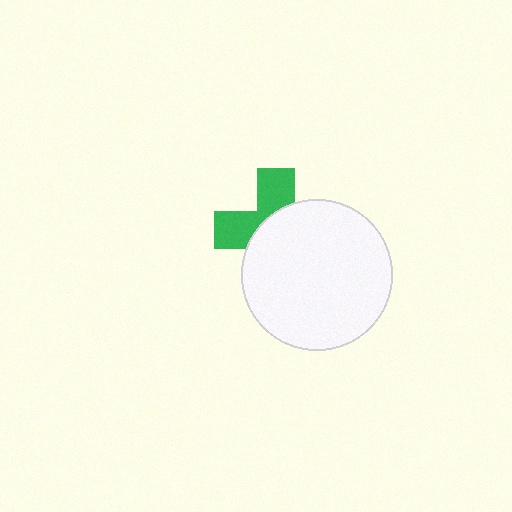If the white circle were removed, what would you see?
You would see the complete green cross.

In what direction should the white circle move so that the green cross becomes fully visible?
The white circle should move toward the lower-right. That is the shortest direction to clear the overlap and leave the green cross fully visible.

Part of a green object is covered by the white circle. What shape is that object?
It is a cross.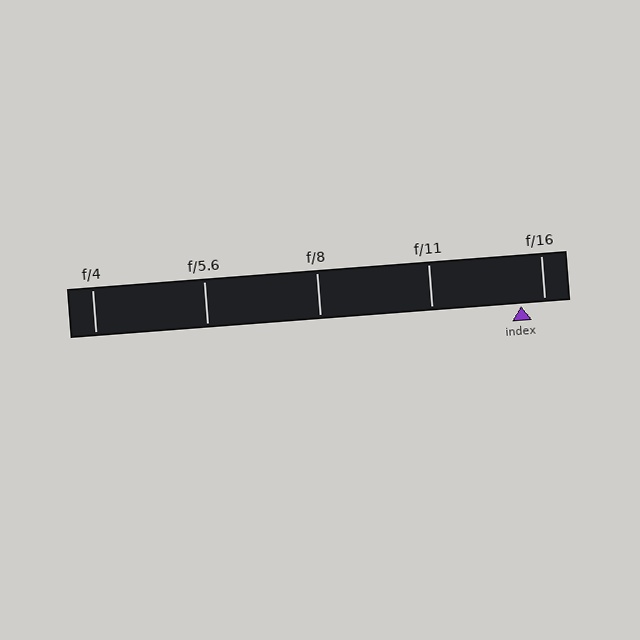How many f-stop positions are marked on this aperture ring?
There are 5 f-stop positions marked.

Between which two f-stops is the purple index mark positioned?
The index mark is between f/11 and f/16.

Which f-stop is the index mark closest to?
The index mark is closest to f/16.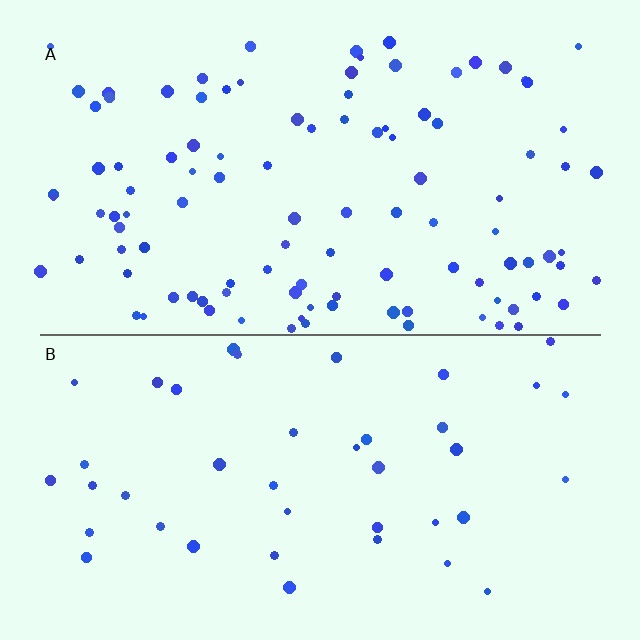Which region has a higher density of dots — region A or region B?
A (the top).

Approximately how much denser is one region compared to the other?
Approximately 2.5× — region A over region B.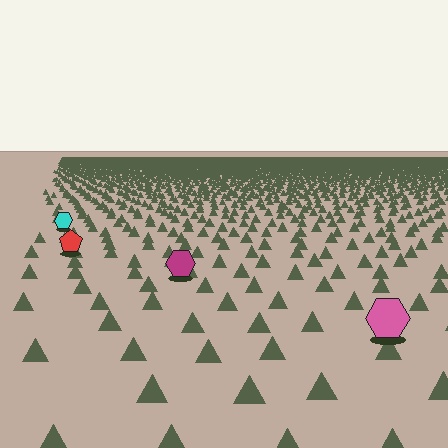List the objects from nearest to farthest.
From nearest to farthest: the pink hexagon, the magenta hexagon, the red pentagon, the cyan hexagon.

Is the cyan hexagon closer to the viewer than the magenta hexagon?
No. The magenta hexagon is closer — you can tell from the texture gradient: the ground texture is coarser near it.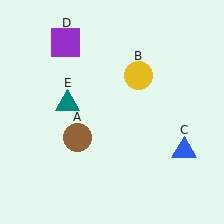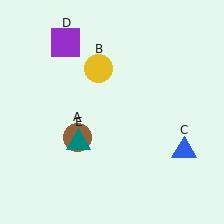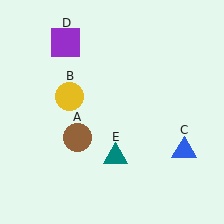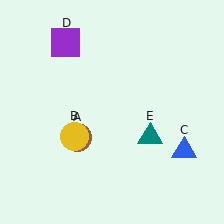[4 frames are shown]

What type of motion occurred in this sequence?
The yellow circle (object B), teal triangle (object E) rotated counterclockwise around the center of the scene.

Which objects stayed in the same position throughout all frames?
Brown circle (object A) and blue triangle (object C) and purple square (object D) remained stationary.